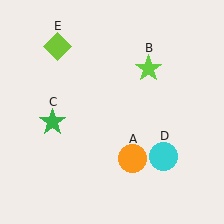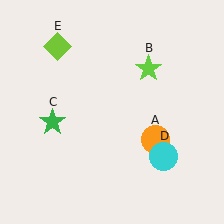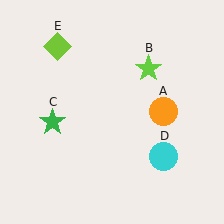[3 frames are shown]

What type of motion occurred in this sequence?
The orange circle (object A) rotated counterclockwise around the center of the scene.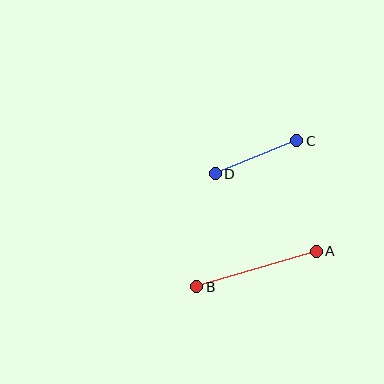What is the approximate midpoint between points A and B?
The midpoint is at approximately (256, 269) pixels.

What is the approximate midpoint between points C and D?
The midpoint is at approximately (256, 157) pixels.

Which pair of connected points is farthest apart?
Points A and B are farthest apart.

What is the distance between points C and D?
The distance is approximately 88 pixels.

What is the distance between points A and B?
The distance is approximately 124 pixels.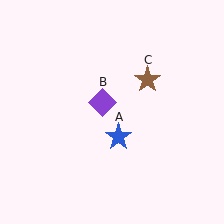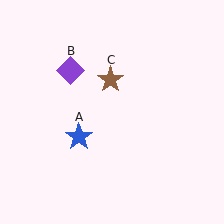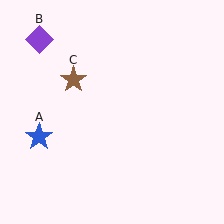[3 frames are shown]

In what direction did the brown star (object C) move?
The brown star (object C) moved left.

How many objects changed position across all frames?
3 objects changed position: blue star (object A), purple diamond (object B), brown star (object C).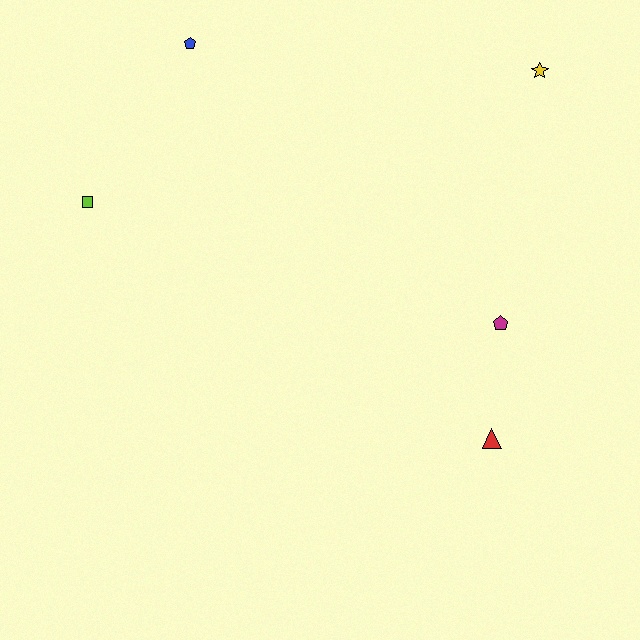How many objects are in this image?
There are 5 objects.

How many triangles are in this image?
There is 1 triangle.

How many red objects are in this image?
There is 1 red object.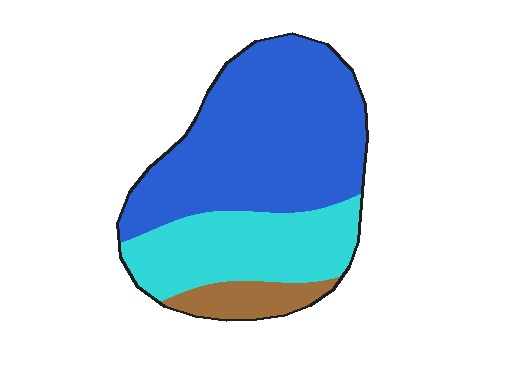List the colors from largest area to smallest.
From largest to smallest: blue, cyan, brown.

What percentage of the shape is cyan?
Cyan covers around 30% of the shape.